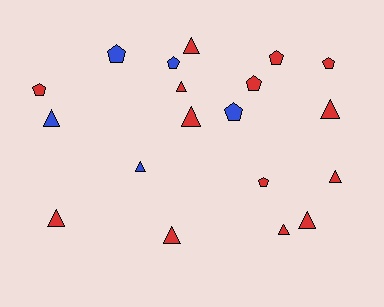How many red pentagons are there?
There are 5 red pentagons.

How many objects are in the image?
There are 19 objects.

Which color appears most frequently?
Red, with 14 objects.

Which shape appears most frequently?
Triangle, with 11 objects.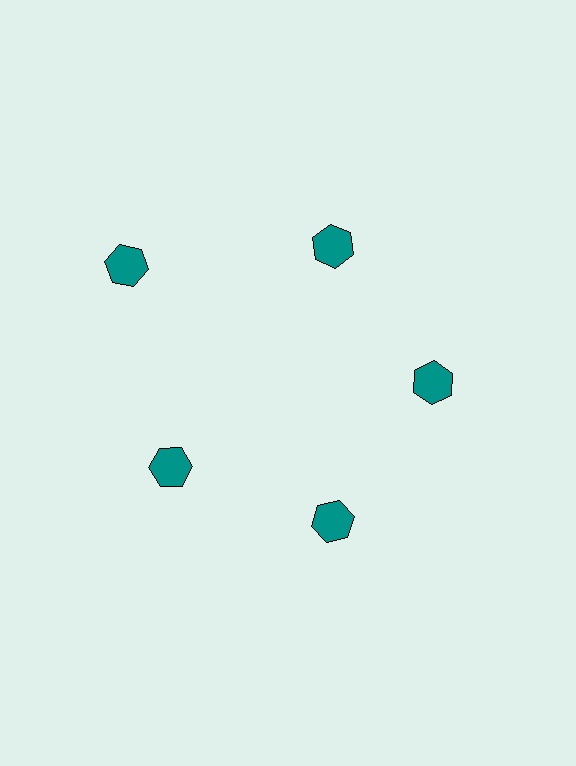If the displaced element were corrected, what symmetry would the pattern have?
It would have 5-fold rotational symmetry — the pattern would map onto itself every 72 degrees.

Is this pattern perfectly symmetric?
No. The 5 teal hexagons are arranged in a ring, but one element near the 10 o'clock position is pushed outward from the center, breaking the 5-fold rotational symmetry.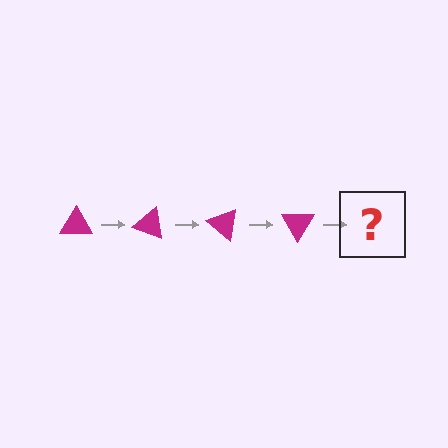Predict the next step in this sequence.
The next step is a magenta triangle rotated 80 degrees.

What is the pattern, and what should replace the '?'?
The pattern is that the triangle rotates 20 degrees each step. The '?' should be a magenta triangle rotated 80 degrees.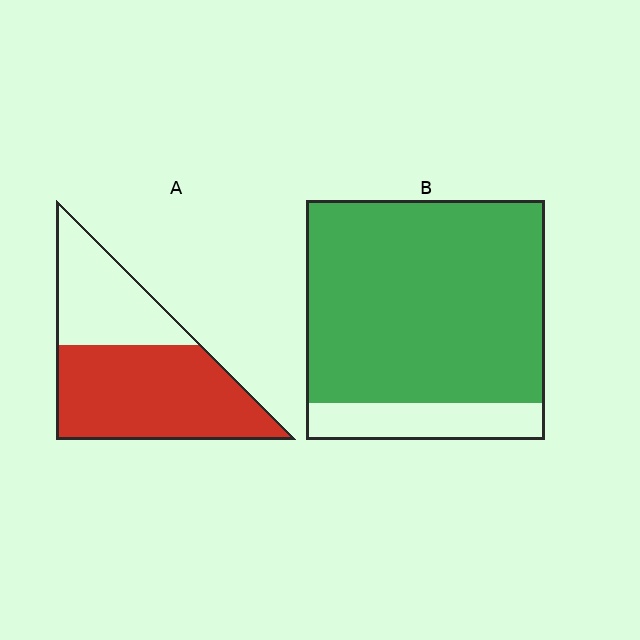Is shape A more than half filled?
Yes.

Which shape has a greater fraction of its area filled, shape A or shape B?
Shape B.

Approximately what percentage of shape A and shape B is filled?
A is approximately 65% and B is approximately 85%.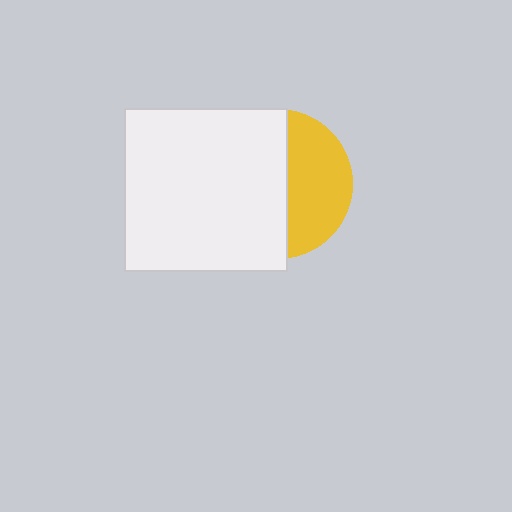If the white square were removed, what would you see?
You would see the complete yellow circle.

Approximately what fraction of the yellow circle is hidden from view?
Roughly 58% of the yellow circle is hidden behind the white square.